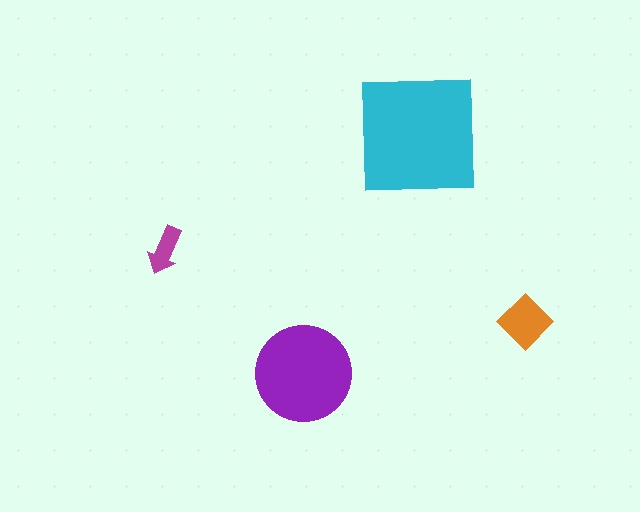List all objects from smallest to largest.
The magenta arrow, the orange diamond, the purple circle, the cyan square.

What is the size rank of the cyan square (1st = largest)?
1st.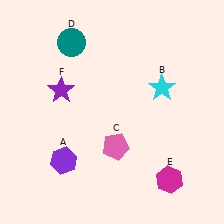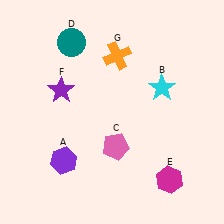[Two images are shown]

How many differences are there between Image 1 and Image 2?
There is 1 difference between the two images.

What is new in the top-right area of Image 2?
An orange cross (G) was added in the top-right area of Image 2.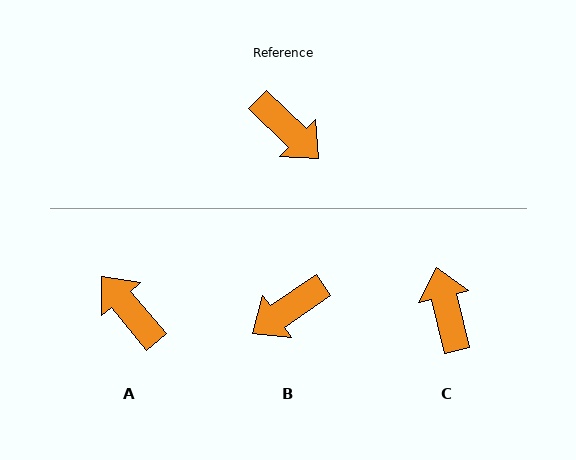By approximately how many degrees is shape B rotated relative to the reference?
Approximately 102 degrees clockwise.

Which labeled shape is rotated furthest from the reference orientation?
A, about 174 degrees away.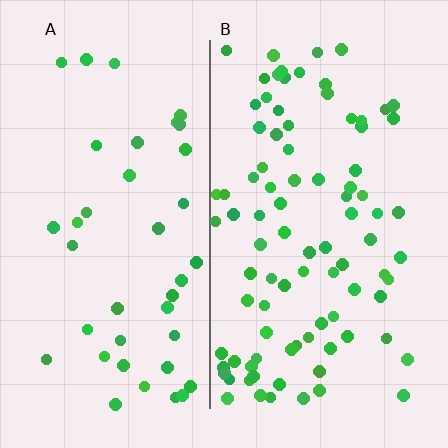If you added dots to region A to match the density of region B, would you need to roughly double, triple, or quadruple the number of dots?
Approximately double.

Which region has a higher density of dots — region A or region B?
B (the right).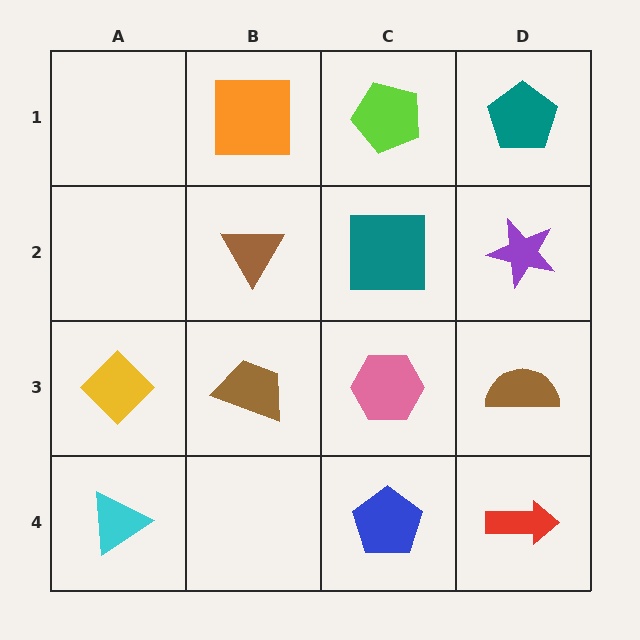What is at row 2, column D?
A purple star.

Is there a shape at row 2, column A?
No, that cell is empty.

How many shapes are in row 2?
3 shapes.